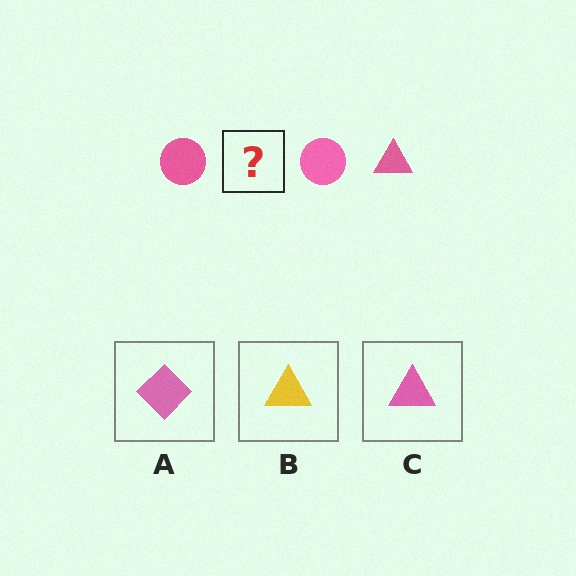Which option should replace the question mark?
Option C.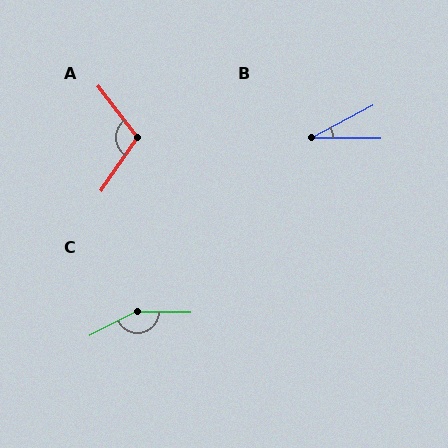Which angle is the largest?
C, at approximately 153 degrees.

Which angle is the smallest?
B, at approximately 29 degrees.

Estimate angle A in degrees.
Approximately 108 degrees.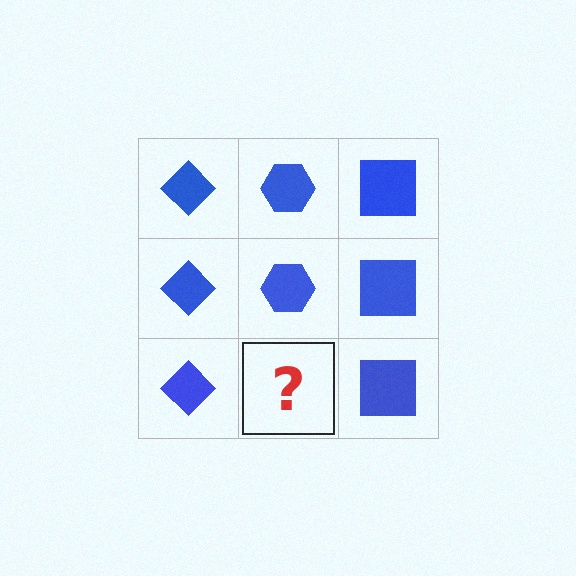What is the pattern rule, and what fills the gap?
The rule is that each column has a consistent shape. The gap should be filled with a blue hexagon.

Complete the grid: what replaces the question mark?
The question mark should be replaced with a blue hexagon.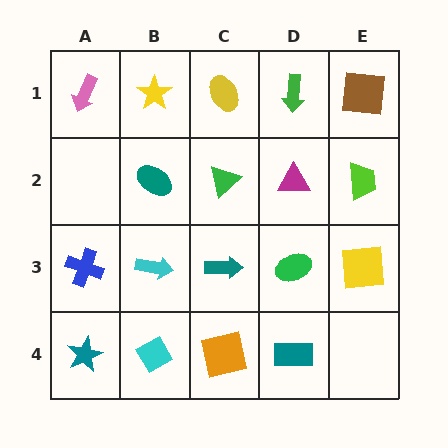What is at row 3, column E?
A yellow square.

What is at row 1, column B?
A yellow star.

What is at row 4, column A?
A teal star.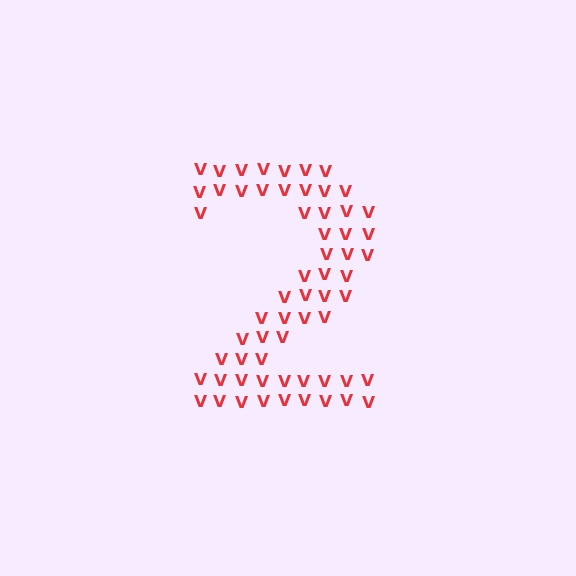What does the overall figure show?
The overall figure shows the digit 2.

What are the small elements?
The small elements are letter V's.